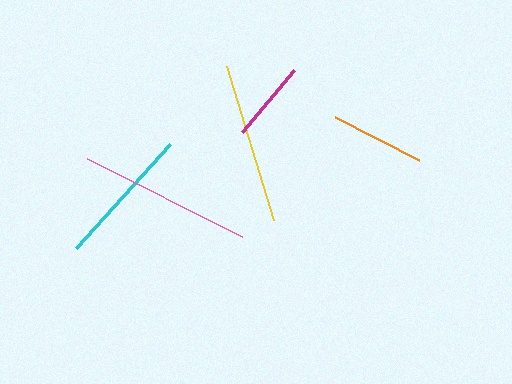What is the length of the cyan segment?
The cyan segment is approximately 140 pixels long.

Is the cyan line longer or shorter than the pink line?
The pink line is longer than the cyan line.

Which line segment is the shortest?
The magenta line is the shortest at approximately 81 pixels.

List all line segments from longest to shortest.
From longest to shortest: pink, yellow, cyan, orange, magenta.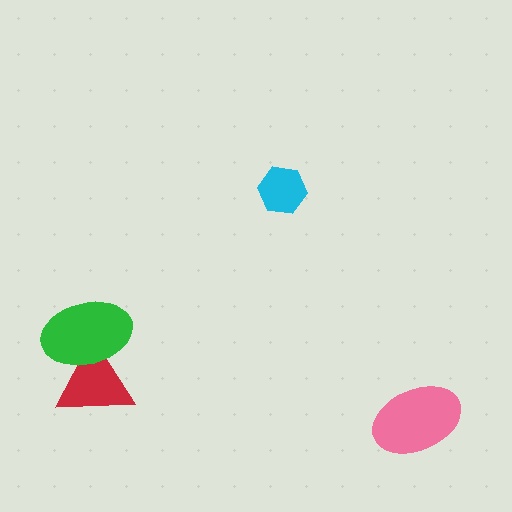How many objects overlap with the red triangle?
1 object overlaps with the red triangle.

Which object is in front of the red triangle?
The green ellipse is in front of the red triangle.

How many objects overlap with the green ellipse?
1 object overlaps with the green ellipse.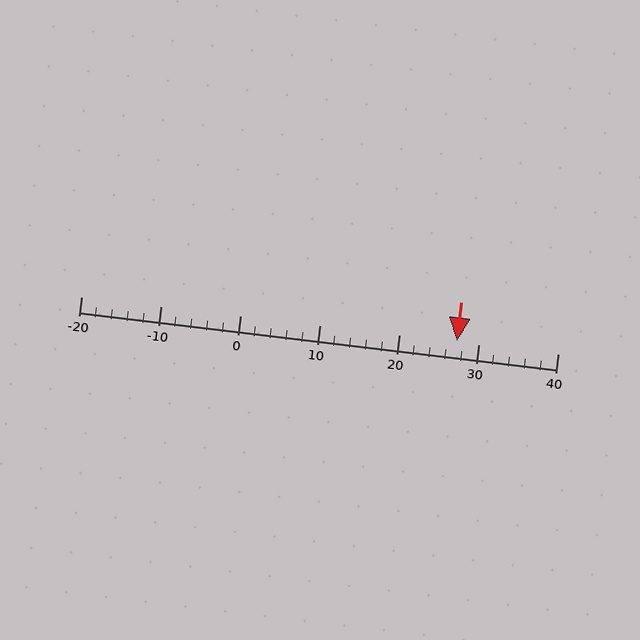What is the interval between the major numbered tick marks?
The major tick marks are spaced 10 units apart.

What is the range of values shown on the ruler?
The ruler shows values from -20 to 40.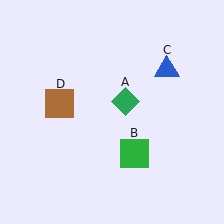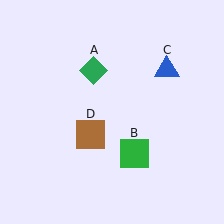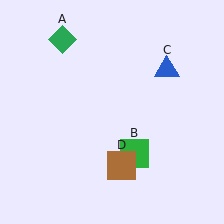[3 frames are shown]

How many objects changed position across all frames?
2 objects changed position: green diamond (object A), brown square (object D).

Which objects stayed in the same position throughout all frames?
Green square (object B) and blue triangle (object C) remained stationary.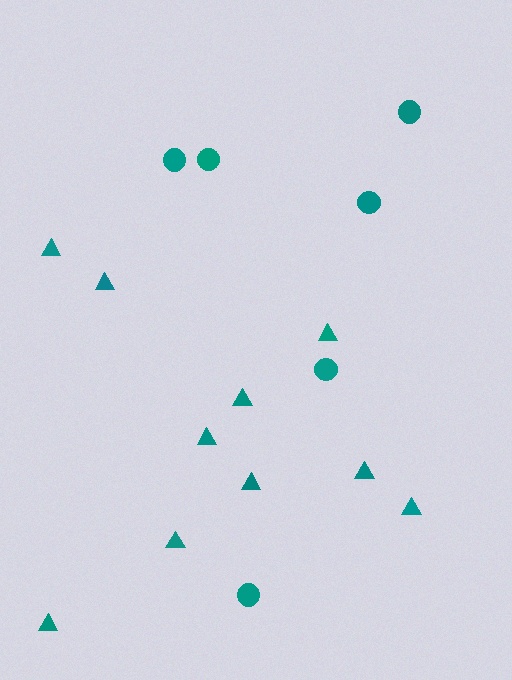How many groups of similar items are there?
There are 2 groups: one group of circles (6) and one group of triangles (10).